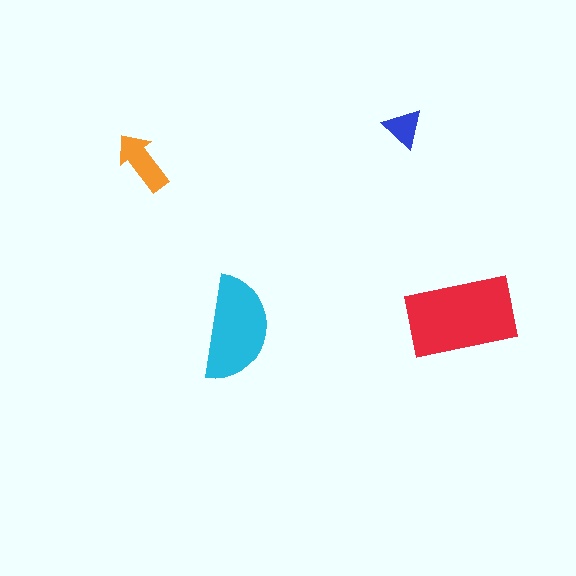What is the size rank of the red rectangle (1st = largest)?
1st.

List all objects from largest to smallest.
The red rectangle, the cyan semicircle, the orange arrow, the blue triangle.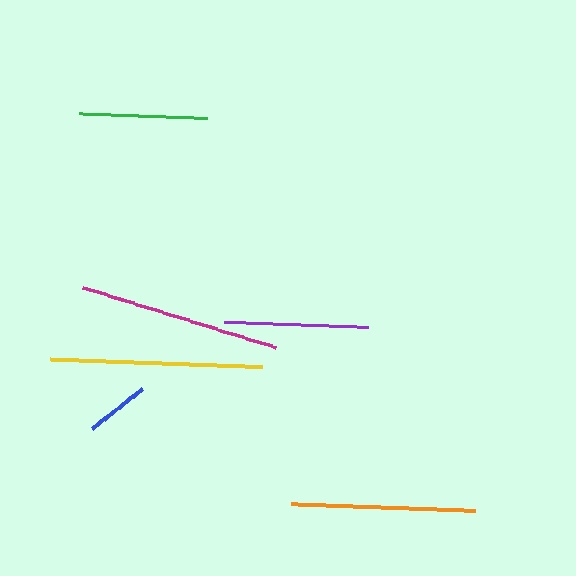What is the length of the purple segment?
The purple segment is approximately 144 pixels long.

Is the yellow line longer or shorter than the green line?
The yellow line is longer than the green line.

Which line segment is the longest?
The yellow line is the longest at approximately 212 pixels.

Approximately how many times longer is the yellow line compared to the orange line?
The yellow line is approximately 1.2 times the length of the orange line.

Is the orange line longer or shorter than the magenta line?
The magenta line is longer than the orange line.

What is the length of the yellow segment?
The yellow segment is approximately 212 pixels long.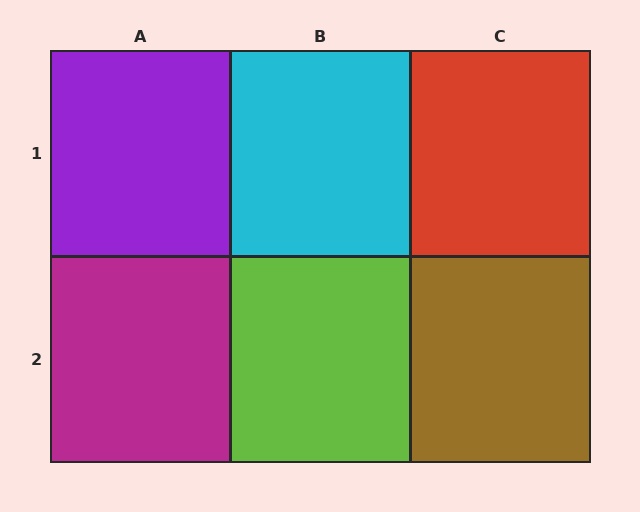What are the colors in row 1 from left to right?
Purple, cyan, red.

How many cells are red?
1 cell is red.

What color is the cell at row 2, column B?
Lime.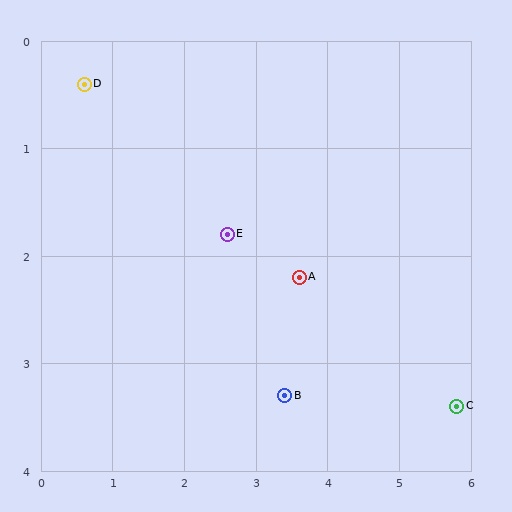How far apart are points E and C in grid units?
Points E and C are about 3.6 grid units apart.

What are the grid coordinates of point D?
Point D is at approximately (0.6, 0.4).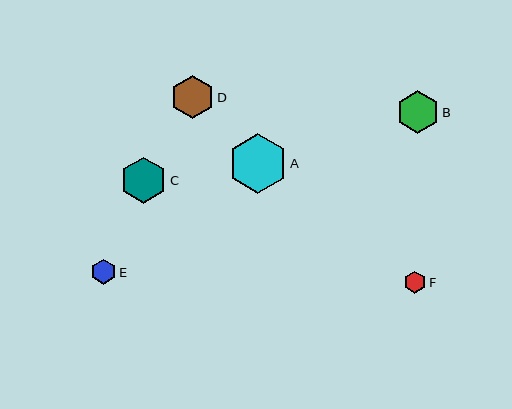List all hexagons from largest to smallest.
From largest to smallest: A, C, D, B, E, F.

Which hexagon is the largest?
Hexagon A is the largest with a size of approximately 59 pixels.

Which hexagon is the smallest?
Hexagon F is the smallest with a size of approximately 22 pixels.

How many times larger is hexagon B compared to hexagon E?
Hexagon B is approximately 1.7 times the size of hexagon E.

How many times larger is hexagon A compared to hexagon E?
Hexagon A is approximately 2.4 times the size of hexagon E.